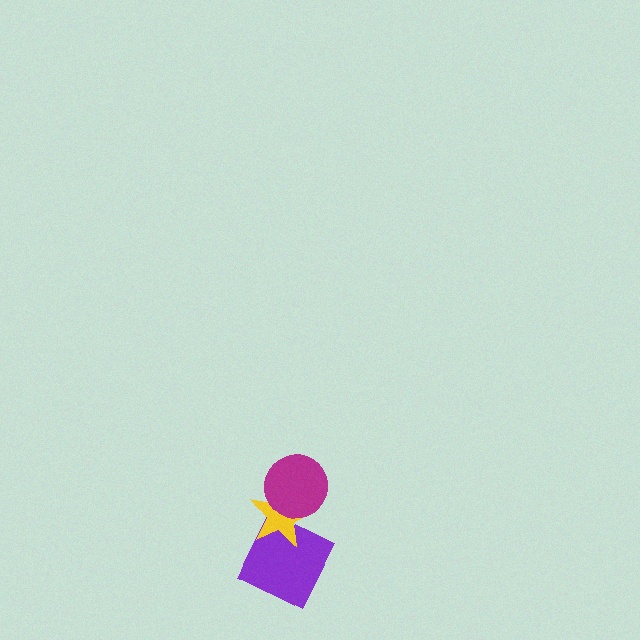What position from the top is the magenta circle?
The magenta circle is 1st from the top.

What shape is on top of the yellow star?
The magenta circle is on top of the yellow star.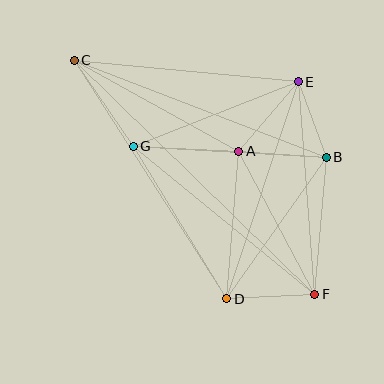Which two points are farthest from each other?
Points C and F are farthest from each other.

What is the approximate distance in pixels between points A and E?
The distance between A and E is approximately 91 pixels.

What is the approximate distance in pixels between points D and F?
The distance between D and F is approximately 88 pixels.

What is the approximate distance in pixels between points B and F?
The distance between B and F is approximately 138 pixels.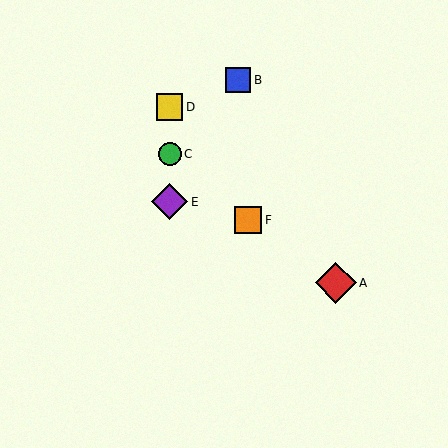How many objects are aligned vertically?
3 objects (C, D, E) are aligned vertically.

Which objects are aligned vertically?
Objects C, D, E are aligned vertically.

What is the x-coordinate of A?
Object A is at x≈336.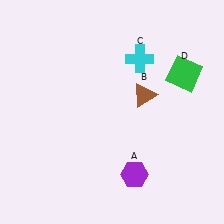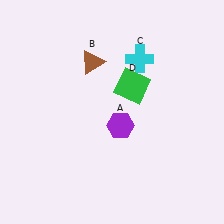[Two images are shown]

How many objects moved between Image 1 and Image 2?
3 objects moved between the two images.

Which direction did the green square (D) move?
The green square (D) moved left.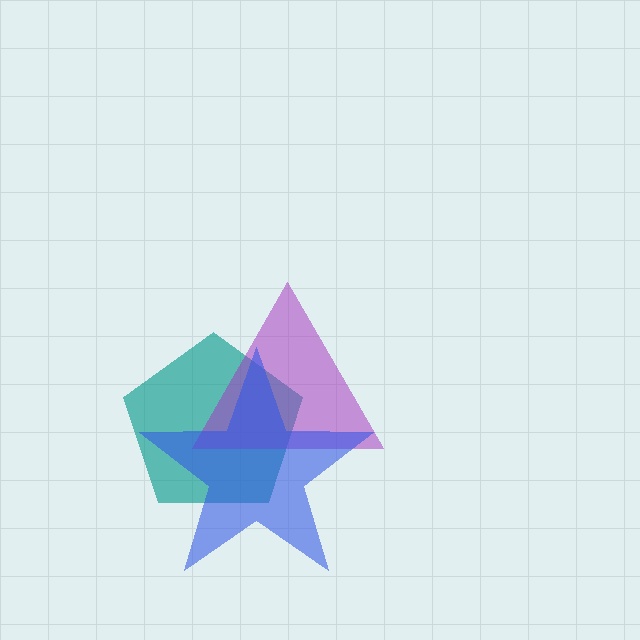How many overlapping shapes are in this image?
There are 3 overlapping shapes in the image.